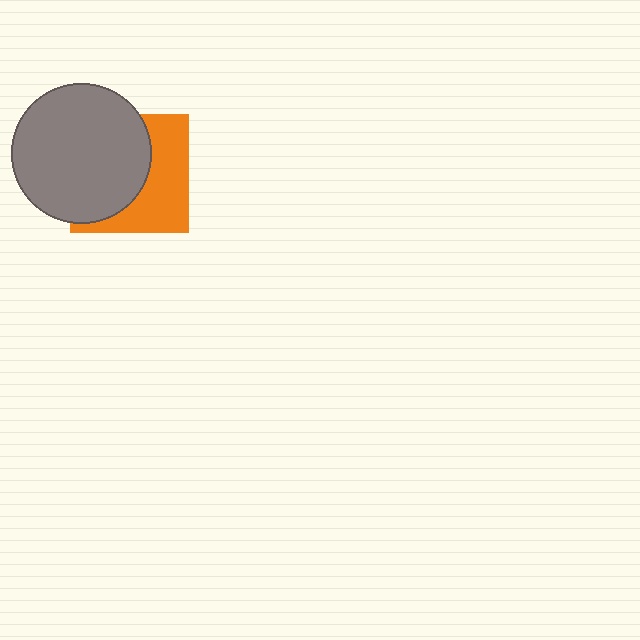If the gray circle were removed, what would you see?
You would see the complete orange square.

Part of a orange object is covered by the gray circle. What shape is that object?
It is a square.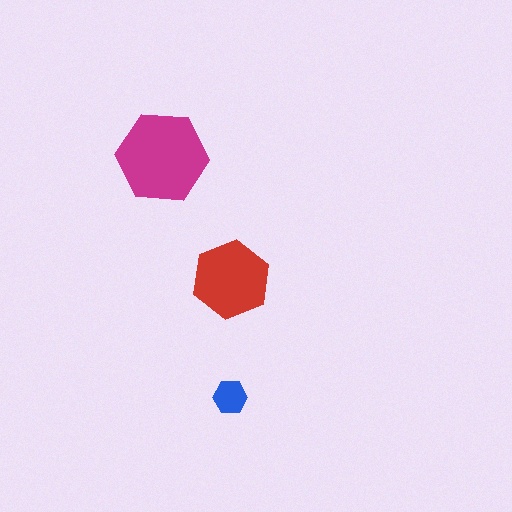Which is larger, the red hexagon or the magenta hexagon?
The magenta one.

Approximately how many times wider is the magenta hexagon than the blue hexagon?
About 2.5 times wider.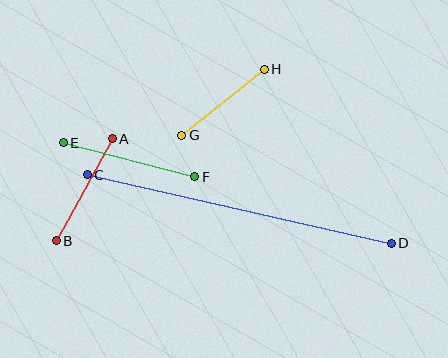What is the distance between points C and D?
The distance is approximately 312 pixels.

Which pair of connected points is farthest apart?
Points C and D are farthest apart.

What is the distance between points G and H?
The distance is approximately 106 pixels.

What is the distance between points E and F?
The distance is approximately 136 pixels.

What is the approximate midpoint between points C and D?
The midpoint is at approximately (239, 209) pixels.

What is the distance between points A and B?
The distance is approximately 116 pixels.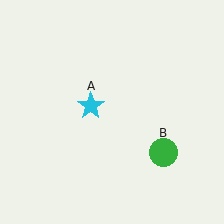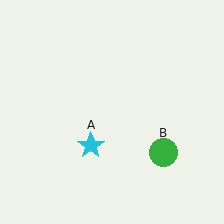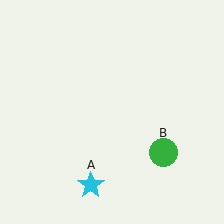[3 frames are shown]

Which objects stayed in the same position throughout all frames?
Green circle (object B) remained stationary.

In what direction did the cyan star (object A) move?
The cyan star (object A) moved down.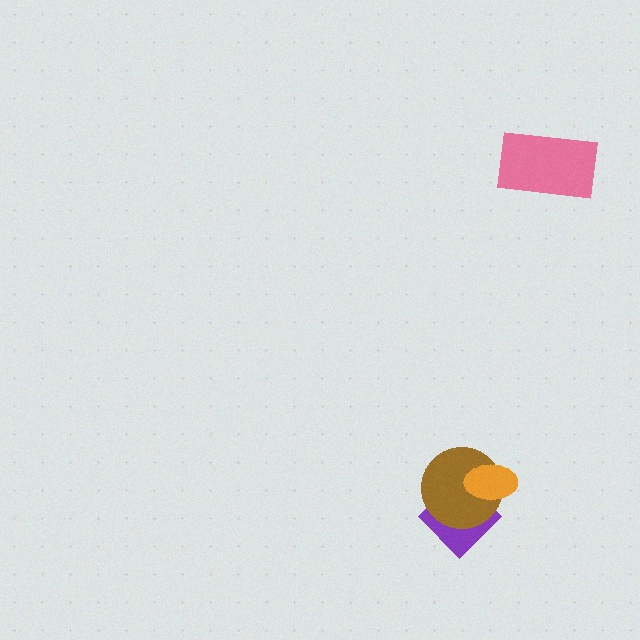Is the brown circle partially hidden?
Yes, it is partially covered by another shape.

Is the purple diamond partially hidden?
Yes, it is partially covered by another shape.